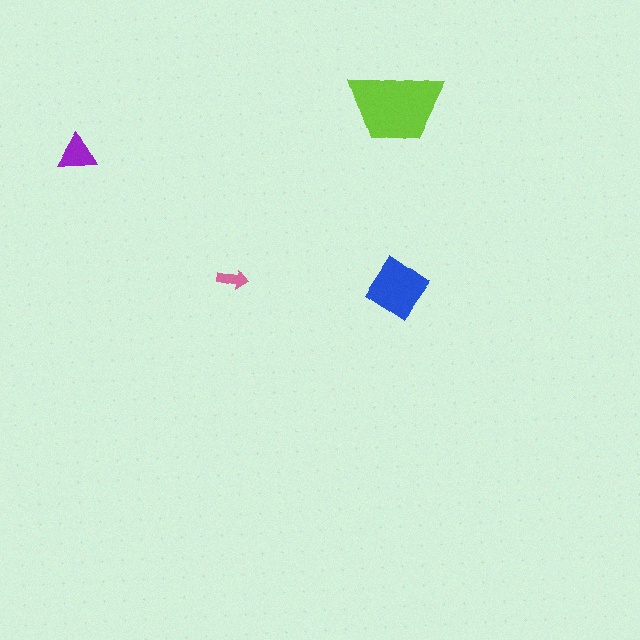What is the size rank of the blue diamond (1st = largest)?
2nd.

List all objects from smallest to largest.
The pink arrow, the purple triangle, the blue diamond, the lime trapezoid.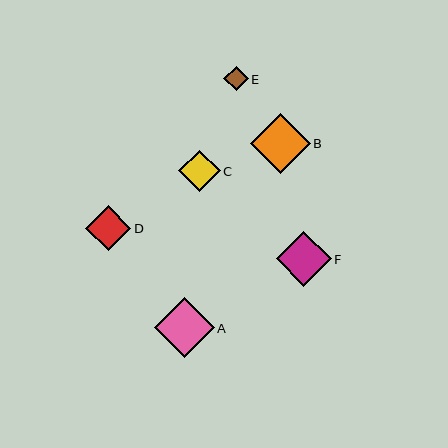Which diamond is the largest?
Diamond B is the largest with a size of approximately 60 pixels.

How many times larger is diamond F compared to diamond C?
Diamond F is approximately 1.3 times the size of diamond C.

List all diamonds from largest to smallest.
From largest to smallest: B, A, F, D, C, E.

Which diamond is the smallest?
Diamond E is the smallest with a size of approximately 24 pixels.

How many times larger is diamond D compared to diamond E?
Diamond D is approximately 1.9 times the size of diamond E.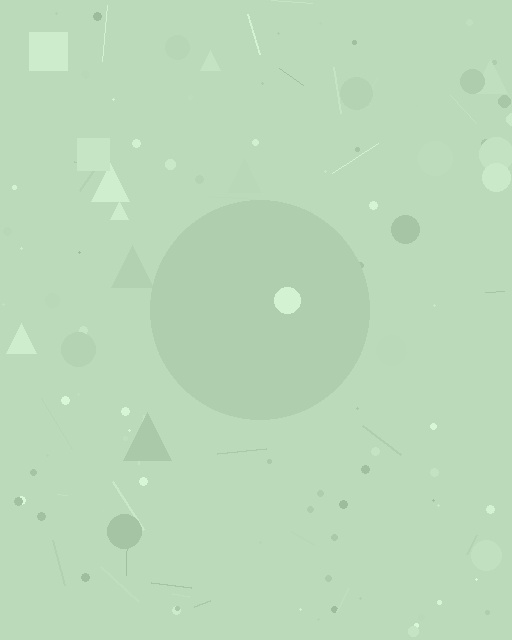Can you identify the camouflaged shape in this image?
The camouflaged shape is a circle.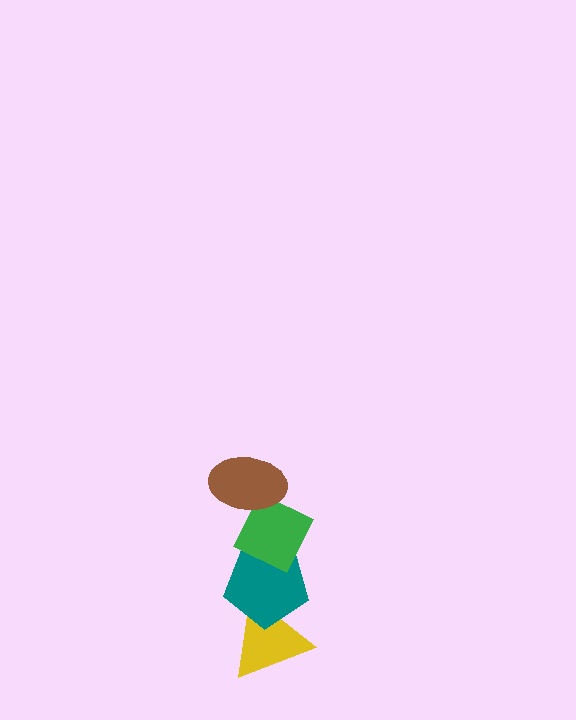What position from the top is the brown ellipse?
The brown ellipse is 1st from the top.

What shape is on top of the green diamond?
The brown ellipse is on top of the green diamond.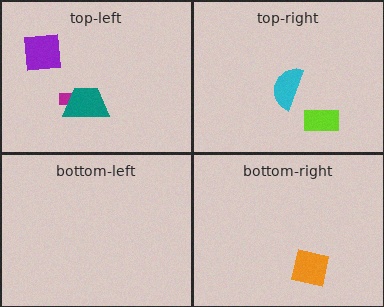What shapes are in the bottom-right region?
The orange square.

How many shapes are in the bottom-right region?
1.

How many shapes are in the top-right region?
2.